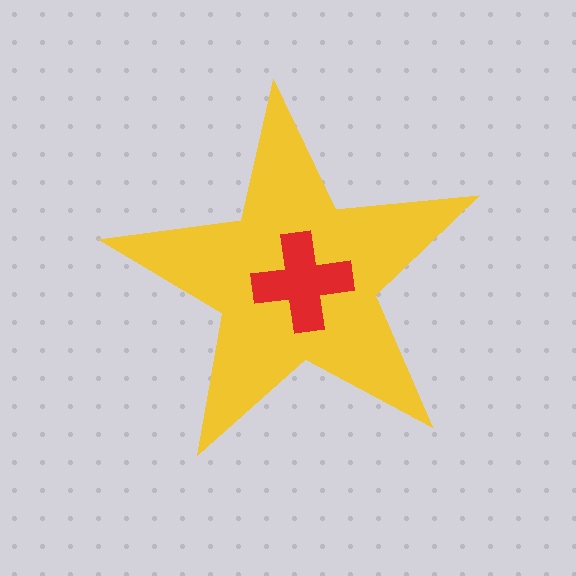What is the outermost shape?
The yellow star.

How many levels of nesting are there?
2.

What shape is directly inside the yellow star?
The red cross.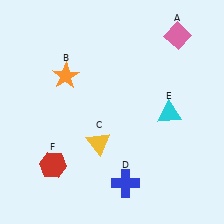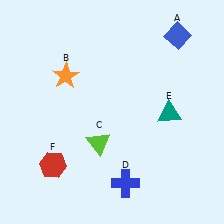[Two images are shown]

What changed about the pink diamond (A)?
In Image 1, A is pink. In Image 2, it changed to blue.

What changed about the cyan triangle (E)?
In Image 1, E is cyan. In Image 2, it changed to teal.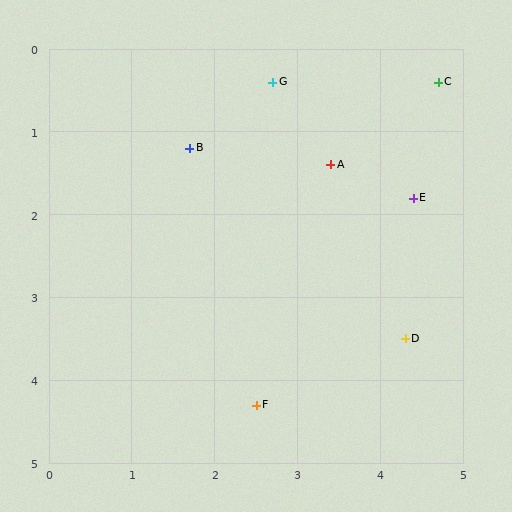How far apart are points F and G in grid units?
Points F and G are about 3.9 grid units apart.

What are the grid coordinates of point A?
Point A is at approximately (3.4, 1.4).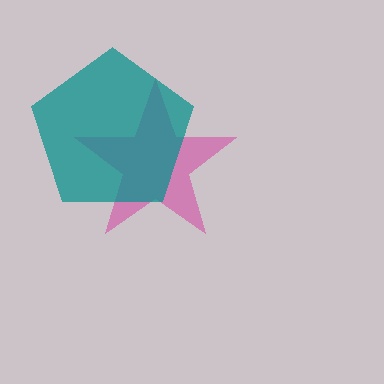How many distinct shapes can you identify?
There are 2 distinct shapes: a magenta star, a teal pentagon.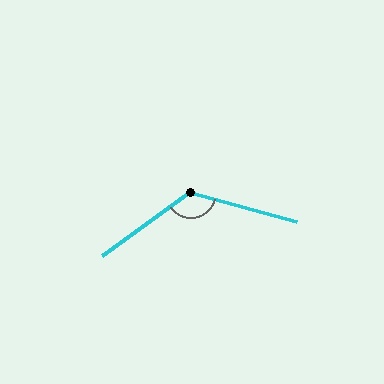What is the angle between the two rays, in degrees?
Approximately 128 degrees.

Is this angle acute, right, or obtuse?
It is obtuse.